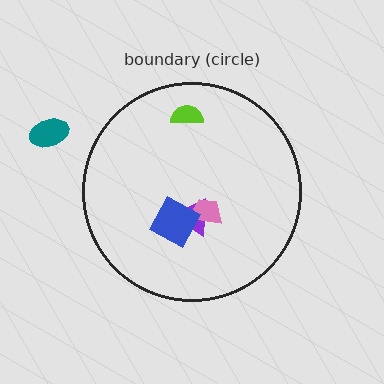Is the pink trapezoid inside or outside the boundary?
Inside.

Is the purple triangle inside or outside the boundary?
Inside.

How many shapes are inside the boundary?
4 inside, 1 outside.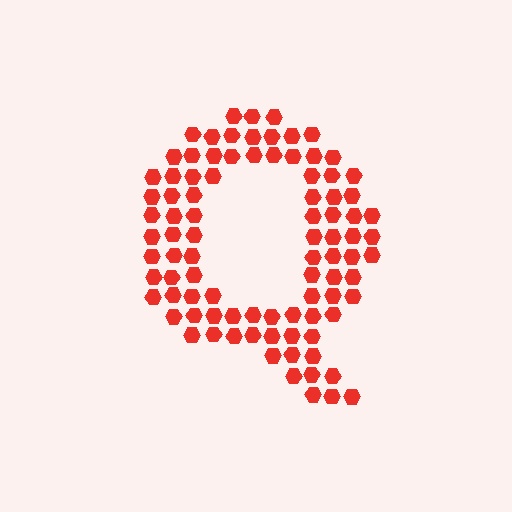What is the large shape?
The large shape is the letter Q.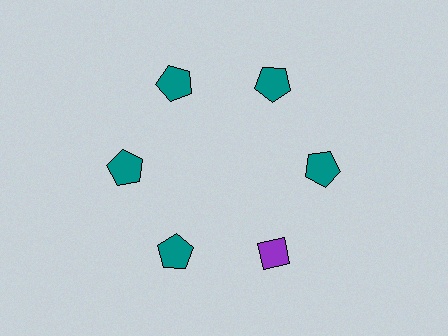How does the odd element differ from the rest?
It differs in both color (purple instead of teal) and shape (diamond instead of pentagon).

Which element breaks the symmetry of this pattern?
The purple diamond at roughly the 5 o'clock position breaks the symmetry. All other shapes are teal pentagons.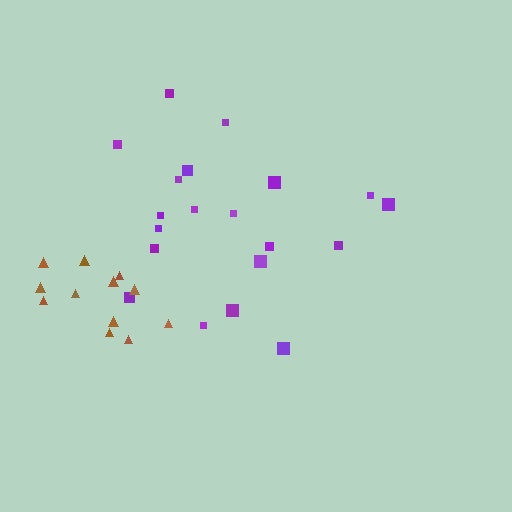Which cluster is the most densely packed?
Brown.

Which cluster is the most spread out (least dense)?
Purple.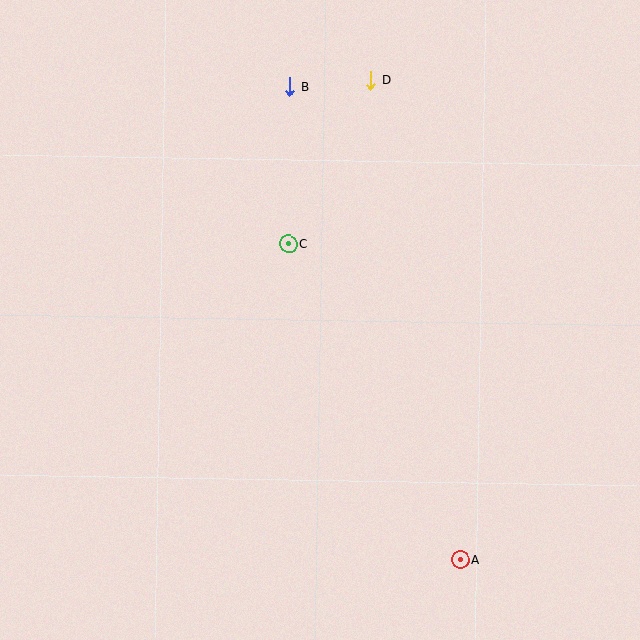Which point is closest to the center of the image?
Point C at (289, 244) is closest to the center.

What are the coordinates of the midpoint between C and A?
The midpoint between C and A is at (374, 402).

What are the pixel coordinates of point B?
Point B is at (290, 87).